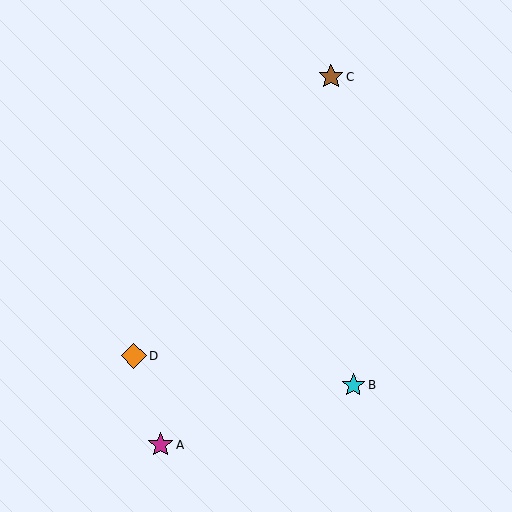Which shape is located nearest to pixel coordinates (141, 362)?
The orange diamond (labeled D) at (134, 356) is nearest to that location.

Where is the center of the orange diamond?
The center of the orange diamond is at (134, 356).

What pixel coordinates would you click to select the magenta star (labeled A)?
Click at (160, 445) to select the magenta star A.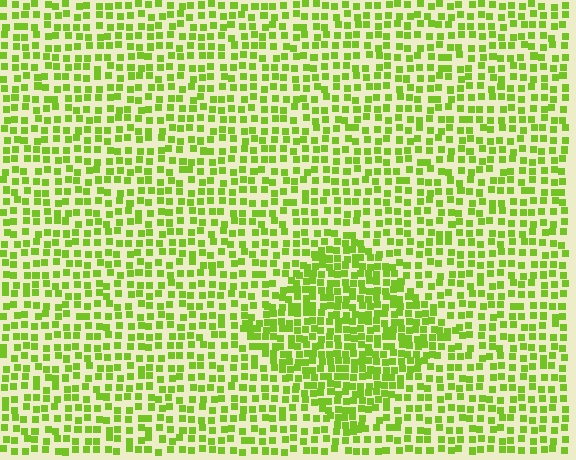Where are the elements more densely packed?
The elements are more densely packed inside the diamond boundary.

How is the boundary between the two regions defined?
The boundary is defined by a change in element density (approximately 1.7x ratio). All elements are the same color, size, and shape.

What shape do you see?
I see a diamond.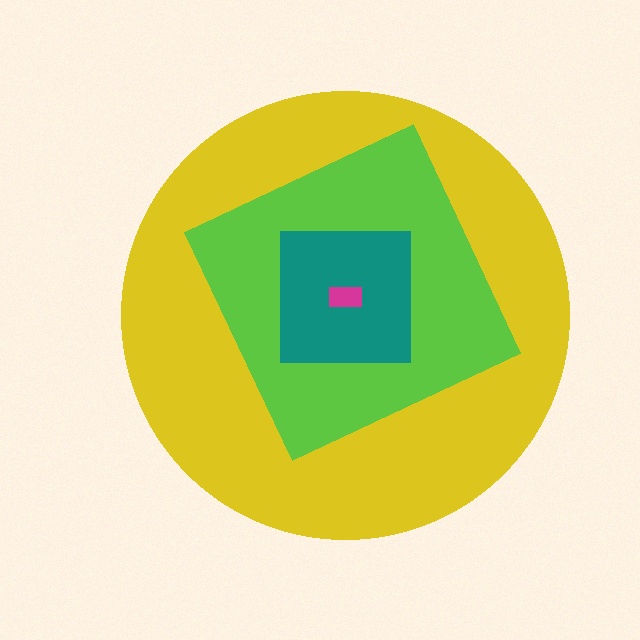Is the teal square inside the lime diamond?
Yes.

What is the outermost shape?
The yellow circle.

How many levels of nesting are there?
4.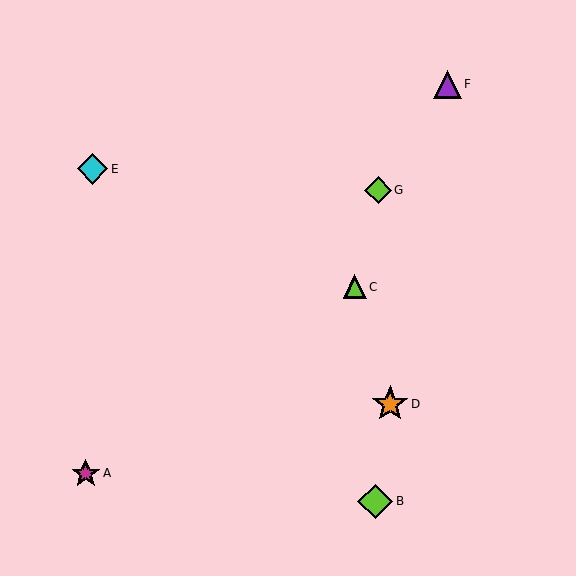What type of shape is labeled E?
Shape E is a cyan diamond.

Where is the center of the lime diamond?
The center of the lime diamond is at (378, 190).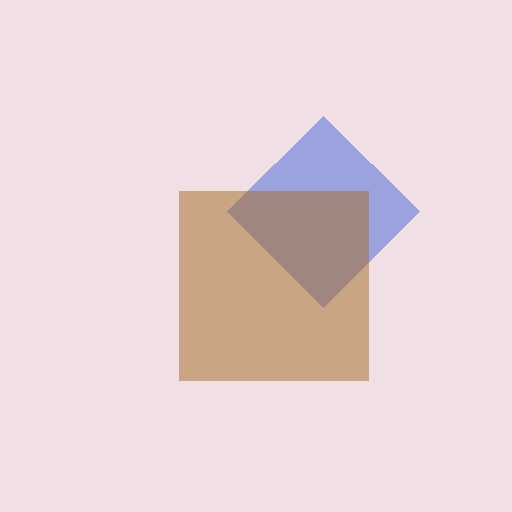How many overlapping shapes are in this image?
There are 2 overlapping shapes in the image.